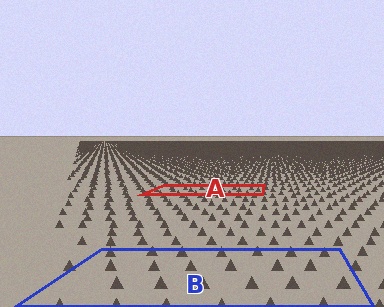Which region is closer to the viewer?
Region B is closer. The texture elements there are larger and more spread out.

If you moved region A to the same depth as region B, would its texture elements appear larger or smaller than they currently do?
They would appear larger. At a closer depth, the same texture elements are projected at a bigger on-screen size.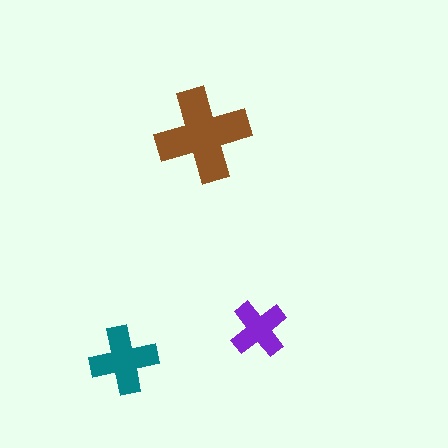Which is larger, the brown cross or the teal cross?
The brown one.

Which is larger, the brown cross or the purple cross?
The brown one.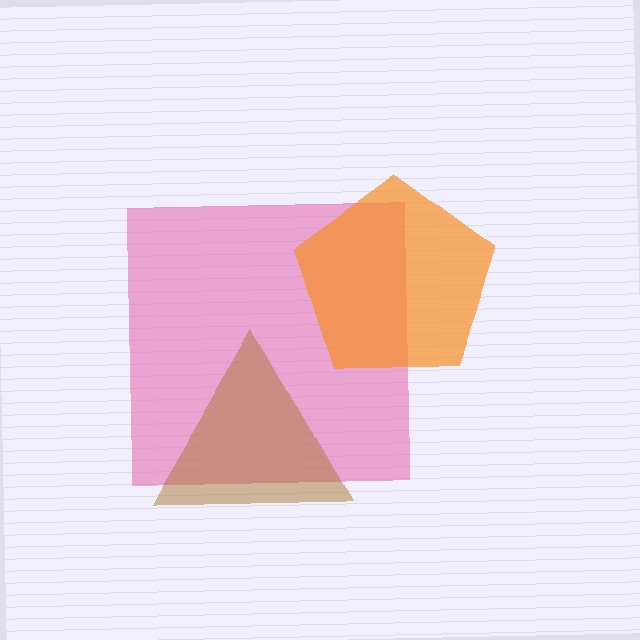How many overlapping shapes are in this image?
There are 3 overlapping shapes in the image.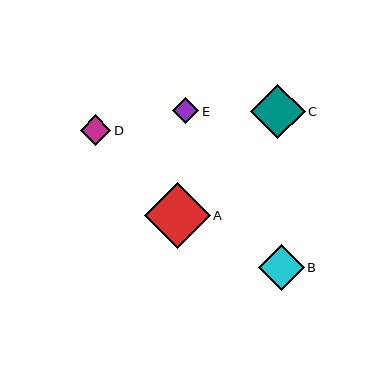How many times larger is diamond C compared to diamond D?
Diamond C is approximately 1.8 times the size of diamond D.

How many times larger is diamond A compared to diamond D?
Diamond A is approximately 2.1 times the size of diamond D.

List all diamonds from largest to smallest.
From largest to smallest: A, C, B, D, E.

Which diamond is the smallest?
Diamond E is the smallest with a size of approximately 27 pixels.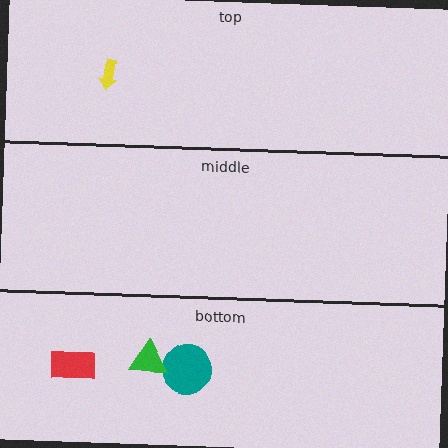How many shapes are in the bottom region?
3.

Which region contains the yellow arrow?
The top region.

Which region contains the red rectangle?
The bottom region.